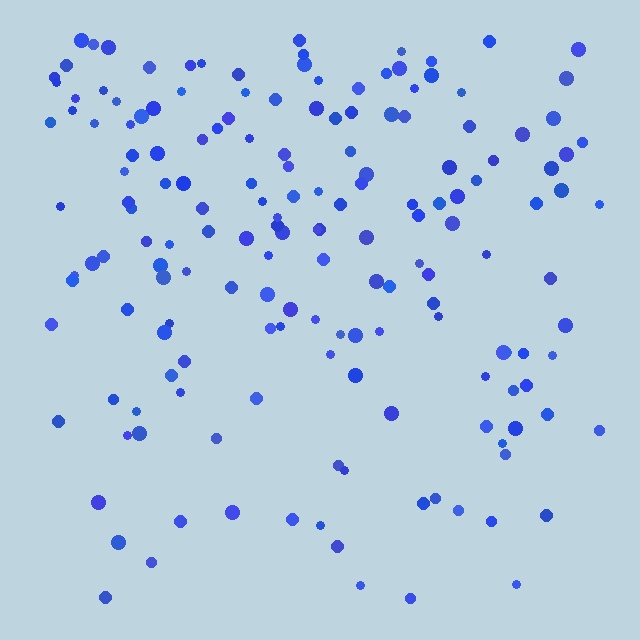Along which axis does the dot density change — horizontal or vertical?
Vertical.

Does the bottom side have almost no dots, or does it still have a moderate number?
Still a moderate number, just noticeably fewer than the top.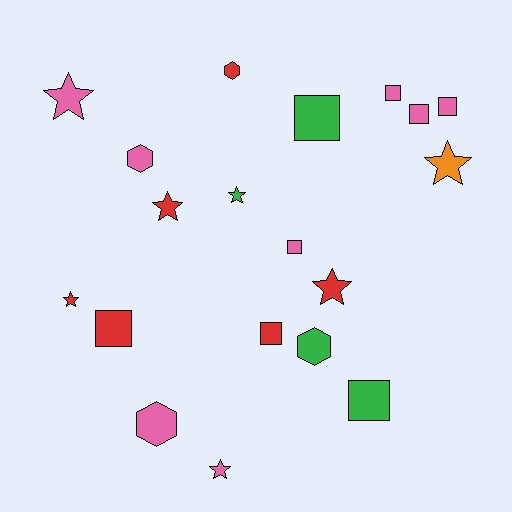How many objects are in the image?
There are 19 objects.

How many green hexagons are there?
There is 1 green hexagon.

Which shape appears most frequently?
Square, with 8 objects.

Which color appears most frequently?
Pink, with 8 objects.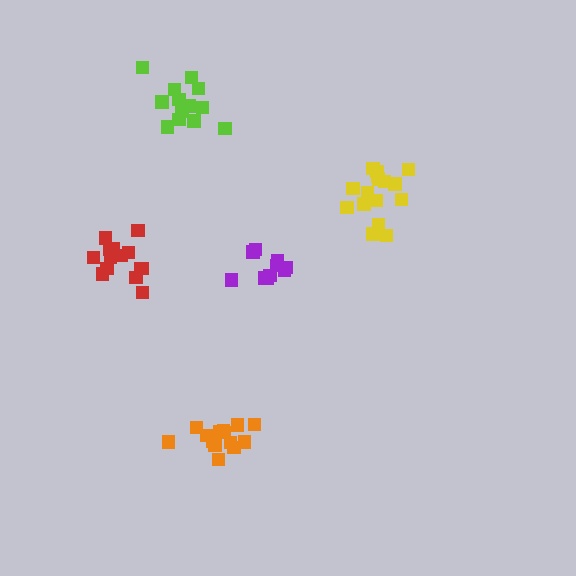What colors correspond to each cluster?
The clusters are colored: red, orange, yellow, lime, purple.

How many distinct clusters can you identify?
There are 5 distinct clusters.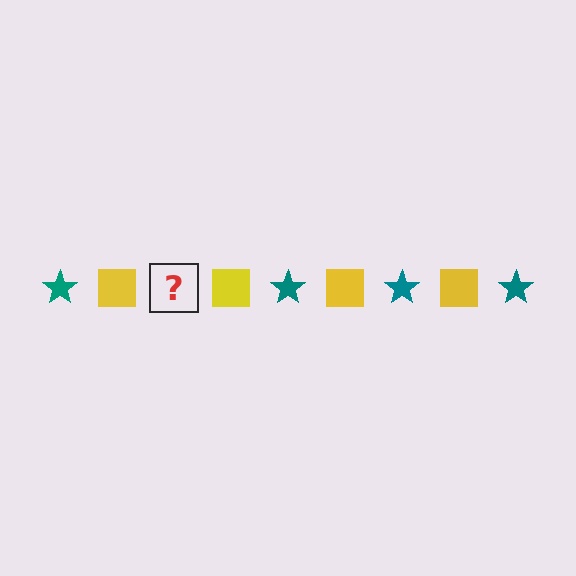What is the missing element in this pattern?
The missing element is a teal star.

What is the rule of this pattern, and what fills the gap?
The rule is that the pattern alternates between teal star and yellow square. The gap should be filled with a teal star.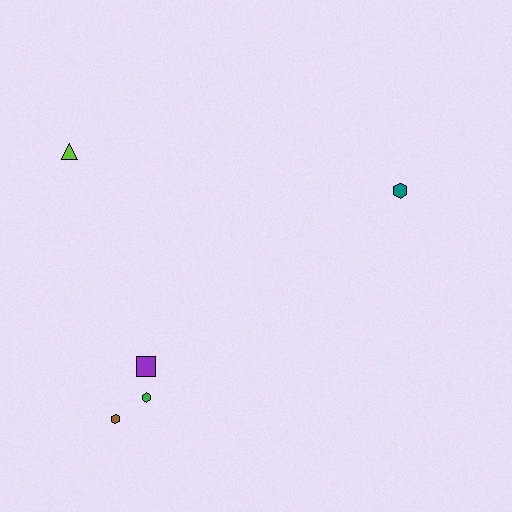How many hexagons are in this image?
There are 3 hexagons.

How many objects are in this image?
There are 5 objects.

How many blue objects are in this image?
There are no blue objects.